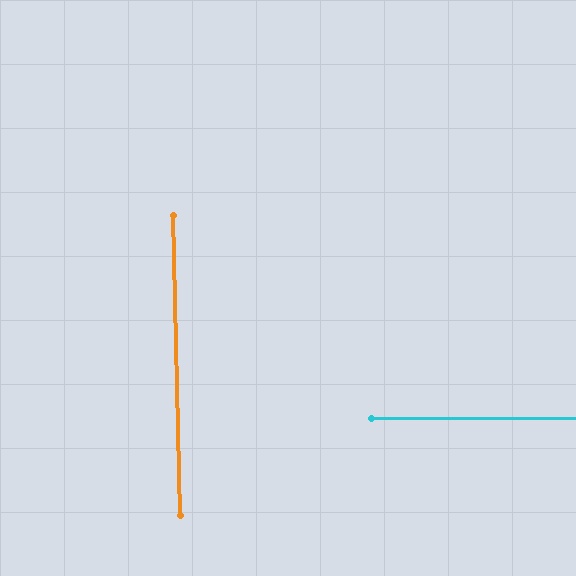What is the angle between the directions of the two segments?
Approximately 89 degrees.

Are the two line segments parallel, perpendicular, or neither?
Perpendicular — they meet at approximately 89°.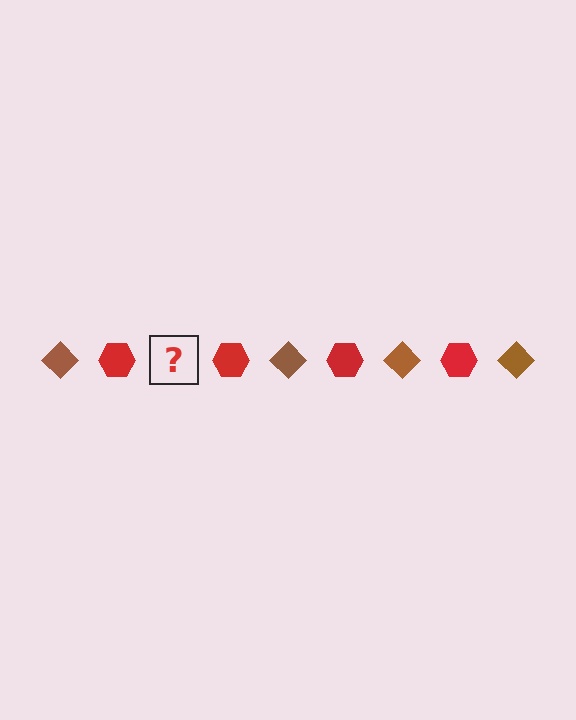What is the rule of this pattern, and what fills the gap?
The rule is that the pattern alternates between brown diamond and red hexagon. The gap should be filled with a brown diamond.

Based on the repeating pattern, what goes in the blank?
The blank should be a brown diamond.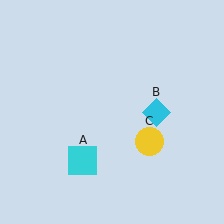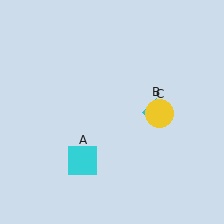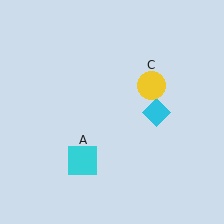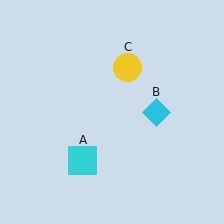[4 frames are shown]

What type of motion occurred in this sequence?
The yellow circle (object C) rotated counterclockwise around the center of the scene.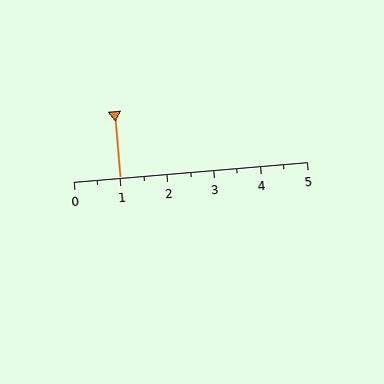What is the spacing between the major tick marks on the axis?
The major ticks are spaced 1 apart.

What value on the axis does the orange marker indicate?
The marker indicates approximately 1.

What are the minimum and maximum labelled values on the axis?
The axis runs from 0 to 5.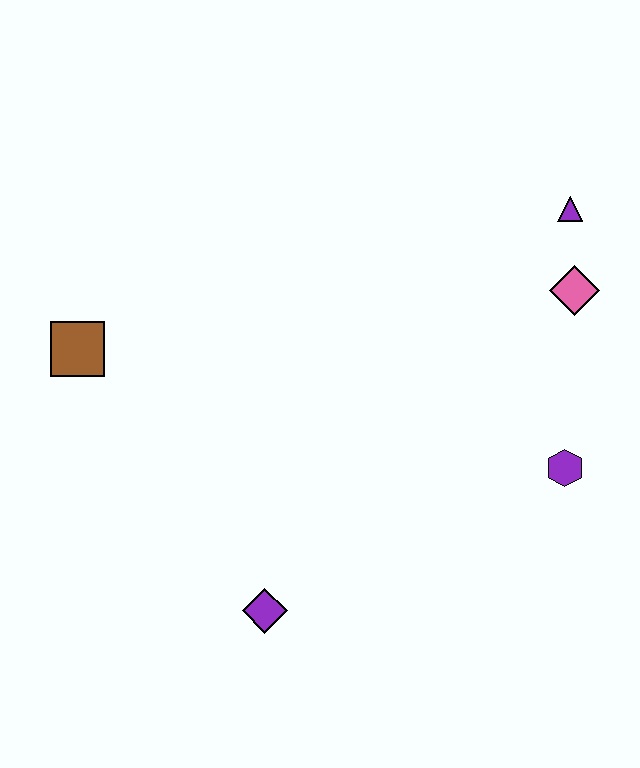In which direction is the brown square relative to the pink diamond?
The brown square is to the left of the pink diamond.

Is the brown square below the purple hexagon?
No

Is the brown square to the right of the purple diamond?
No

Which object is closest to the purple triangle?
The pink diamond is closest to the purple triangle.